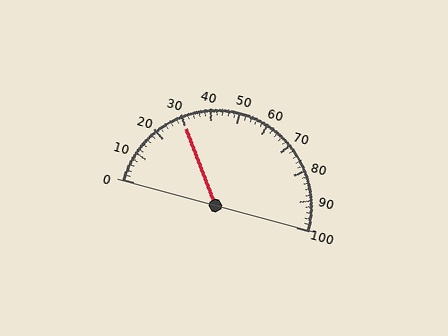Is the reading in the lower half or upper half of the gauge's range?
The reading is in the lower half of the range (0 to 100).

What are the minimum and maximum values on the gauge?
The gauge ranges from 0 to 100.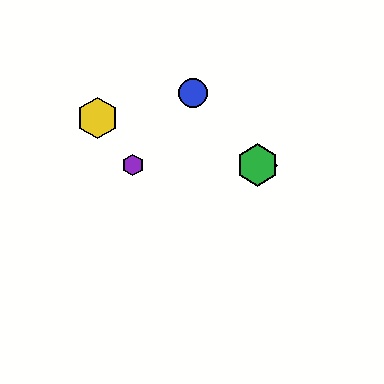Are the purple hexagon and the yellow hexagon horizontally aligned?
No, the purple hexagon is at y≈165 and the yellow hexagon is at y≈118.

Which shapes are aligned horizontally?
The red diamond, the green hexagon, the purple hexagon are aligned horizontally.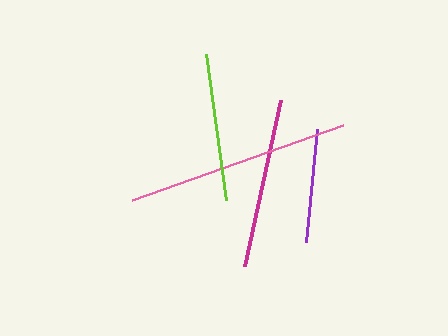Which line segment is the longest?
The pink line is the longest at approximately 224 pixels.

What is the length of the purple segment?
The purple segment is approximately 114 pixels long.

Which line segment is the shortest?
The purple line is the shortest at approximately 114 pixels.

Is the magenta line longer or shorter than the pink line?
The pink line is longer than the magenta line.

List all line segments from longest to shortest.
From longest to shortest: pink, magenta, lime, purple.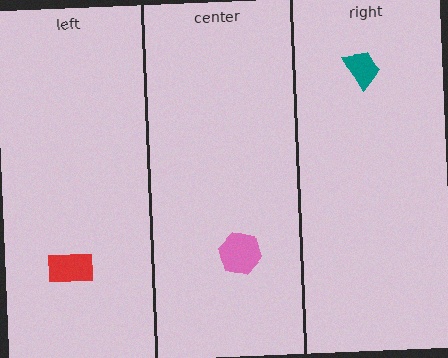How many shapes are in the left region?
1.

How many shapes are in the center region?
1.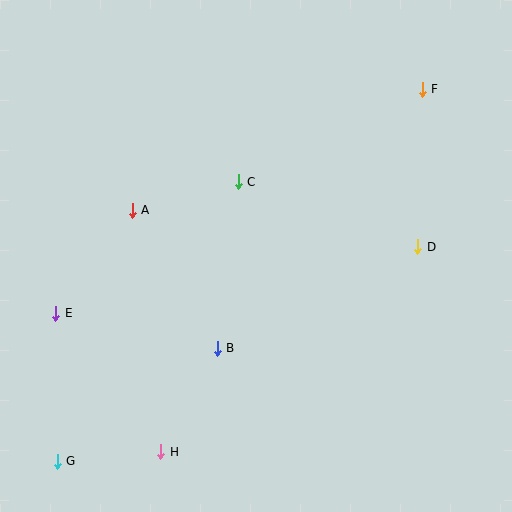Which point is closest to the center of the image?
Point C at (238, 182) is closest to the center.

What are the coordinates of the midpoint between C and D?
The midpoint between C and D is at (328, 214).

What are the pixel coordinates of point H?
Point H is at (161, 452).